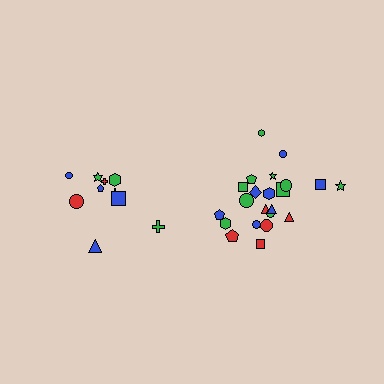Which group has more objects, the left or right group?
The right group.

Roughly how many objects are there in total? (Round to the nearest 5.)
Roughly 30 objects in total.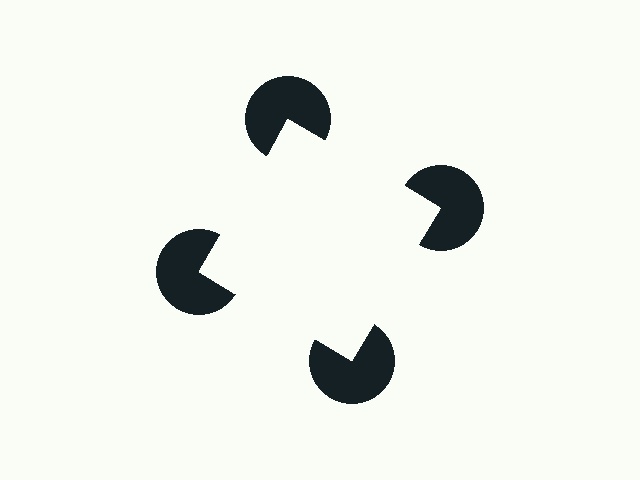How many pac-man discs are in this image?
There are 4 — one at each vertex of the illusory square.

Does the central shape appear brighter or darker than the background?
It typically appears slightly brighter than the background, even though no actual brightness change is drawn.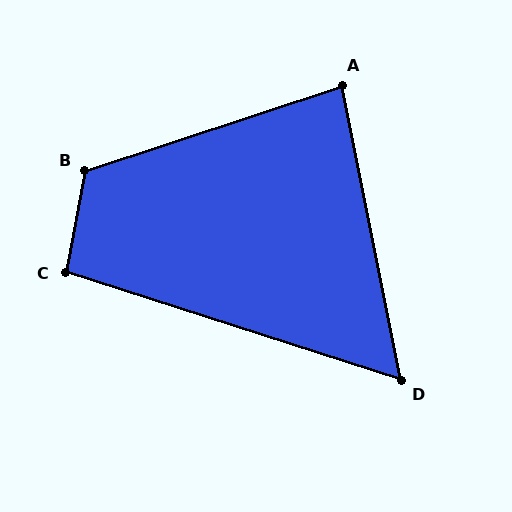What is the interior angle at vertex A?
Approximately 83 degrees (acute).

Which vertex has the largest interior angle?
B, at approximately 119 degrees.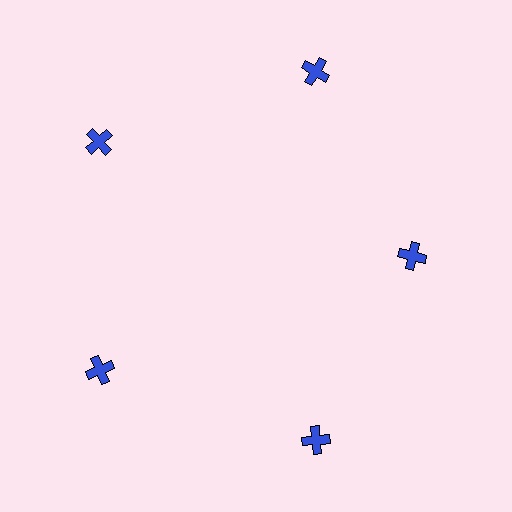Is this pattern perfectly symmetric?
No. The 5 blue crosses are arranged in a ring, but one element near the 3 o'clock position is pulled inward toward the center, breaking the 5-fold rotational symmetry.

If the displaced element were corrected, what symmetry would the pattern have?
It would have 5-fold rotational symmetry — the pattern would map onto itself every 72 degrees.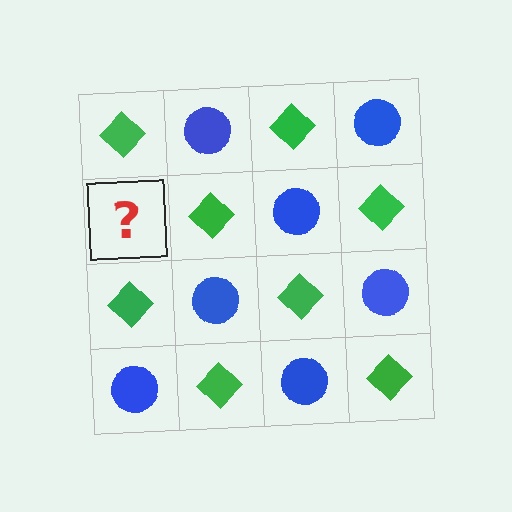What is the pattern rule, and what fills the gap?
The rule is that it alternates green diamond and blue circle in a checkerboard pattern. The gap should be filled with a blue circle.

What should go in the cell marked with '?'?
The missing cell should contain a blue circle.